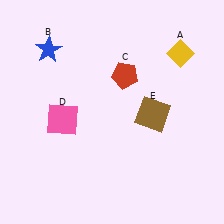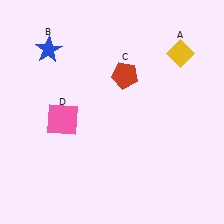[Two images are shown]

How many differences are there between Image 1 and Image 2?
There is 1 difference between the two images.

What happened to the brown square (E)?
The brown square (E) was removed in Image 2. It was in the bottom-right area of Image 1.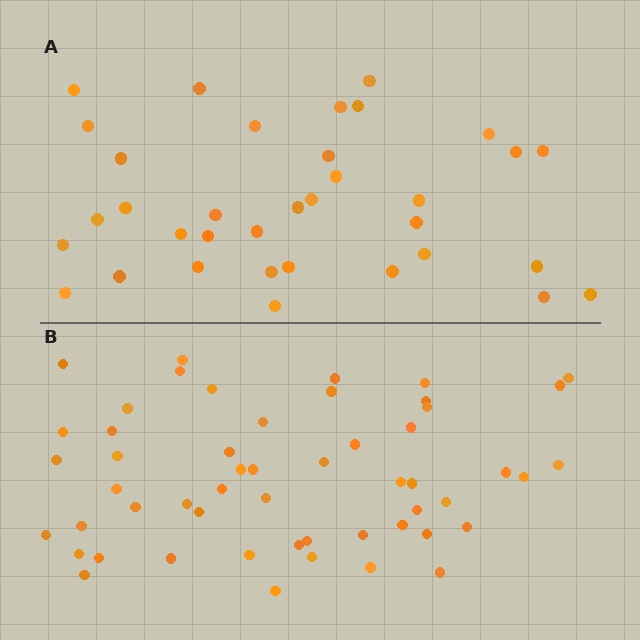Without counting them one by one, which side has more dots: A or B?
Region B (the bottom region) has more dots.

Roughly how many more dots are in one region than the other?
Region B has approximately 20 more dots than region A.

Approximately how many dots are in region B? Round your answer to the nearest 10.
About 50 dots. (The exact count is 53, which rounds to 50.)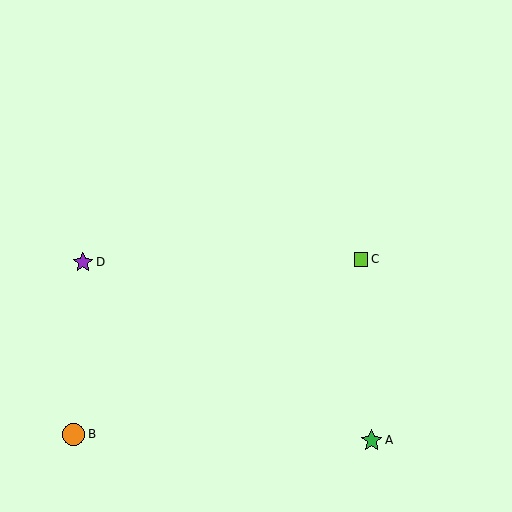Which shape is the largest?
The orange circle (labeled B) is the largest.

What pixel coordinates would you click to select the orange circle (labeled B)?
Click at (74, 434) to select the orange circle B.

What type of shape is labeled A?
Shape A is a green star.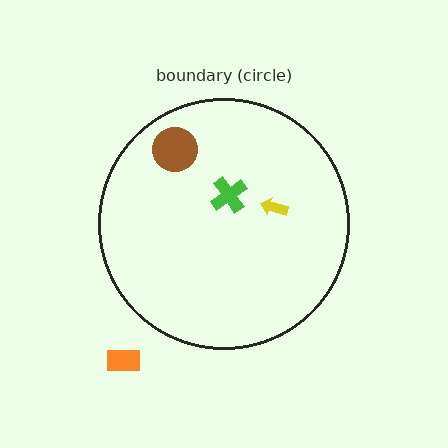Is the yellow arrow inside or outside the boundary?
Inside.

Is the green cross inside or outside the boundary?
Inside.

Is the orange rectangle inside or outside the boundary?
Outside.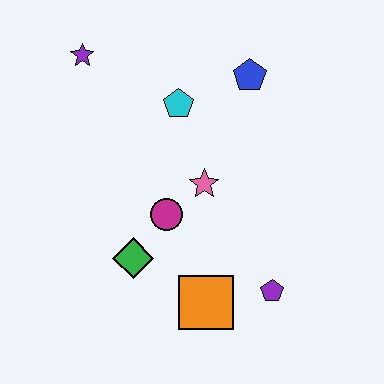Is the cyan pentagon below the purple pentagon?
No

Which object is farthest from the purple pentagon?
The purple star is farthest from the purple pentagon.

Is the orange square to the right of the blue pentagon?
No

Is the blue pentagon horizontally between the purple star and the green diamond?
No